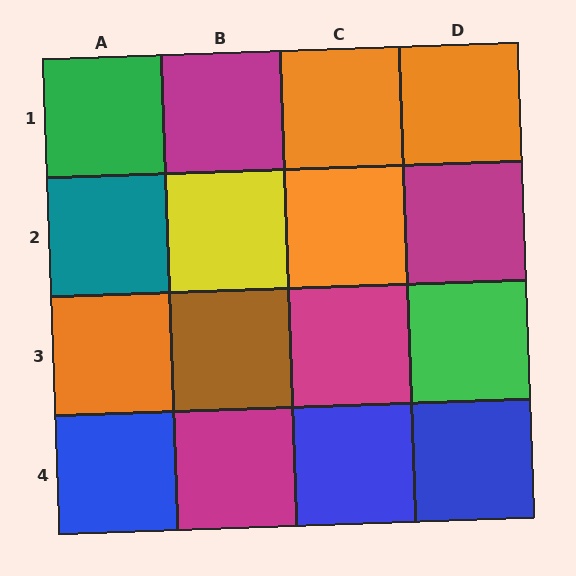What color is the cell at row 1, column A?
Green.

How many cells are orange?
4 cells are orange.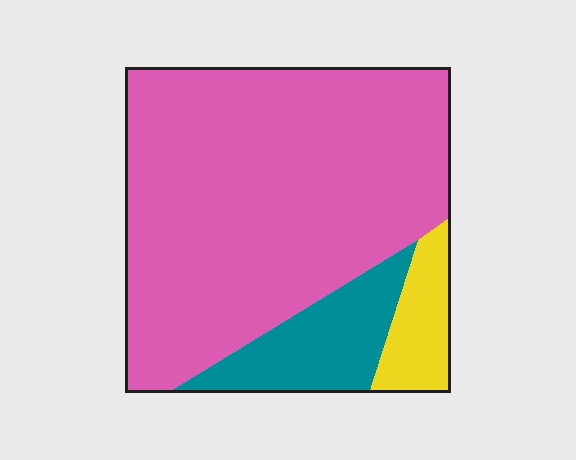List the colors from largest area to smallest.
From largest to smallest: pink, teal, yellow.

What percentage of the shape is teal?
Teal takes up about one eighth (1/8) of the shape.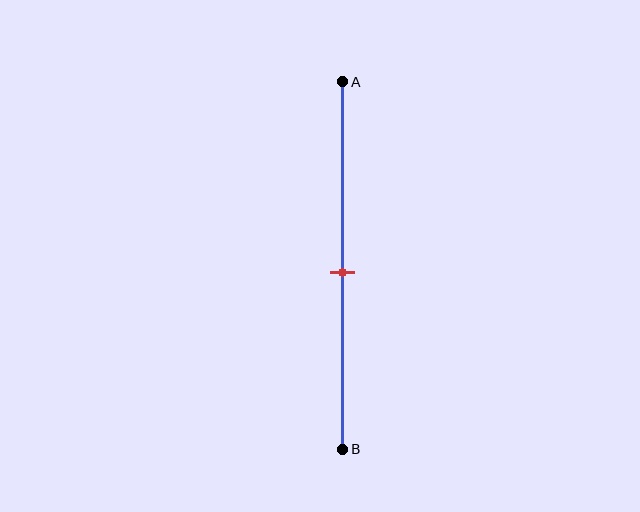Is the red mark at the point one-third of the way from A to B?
No, the mark is at about 50% from A, not at the 33% one-third point.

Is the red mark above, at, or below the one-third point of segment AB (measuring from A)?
The red mark is below the one-third point of segment AB.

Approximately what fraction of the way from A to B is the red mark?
The red mark is approximately 50% of the way from A to B.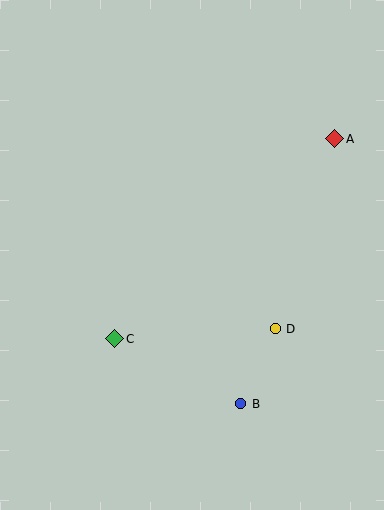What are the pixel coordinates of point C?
Point C is at (115, 339).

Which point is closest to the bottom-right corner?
Point B is closest to the bottom-right corner.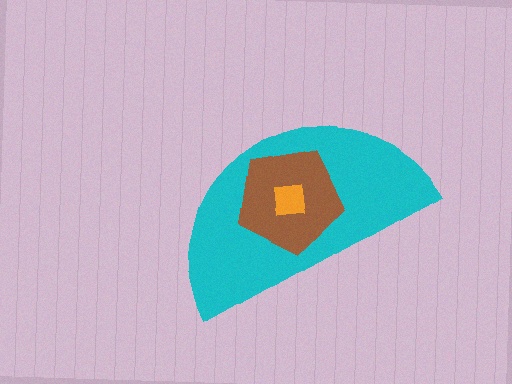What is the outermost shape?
The cyan semicircle.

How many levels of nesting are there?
3.